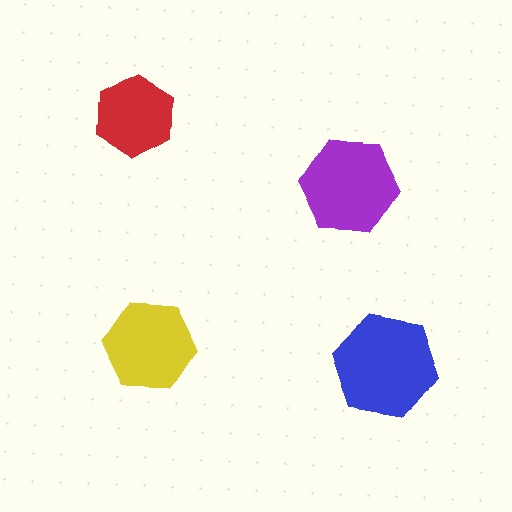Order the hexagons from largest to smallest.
the blue one, the purple one, the yellow one, the red one.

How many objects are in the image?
There are 4 objects in the image.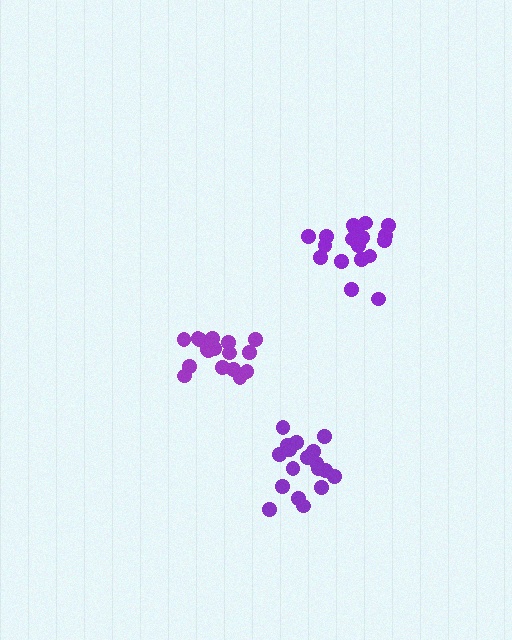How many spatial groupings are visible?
There are 3 spatial groupings.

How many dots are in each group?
Group 1: 18 dots, Group 2: 18 dots, Group 3: 17 dots (53 total).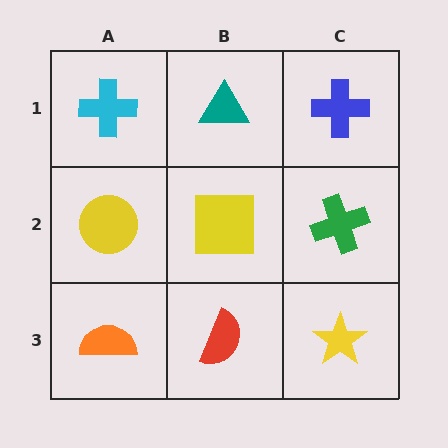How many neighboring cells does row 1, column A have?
2.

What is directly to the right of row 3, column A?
A red semicircle.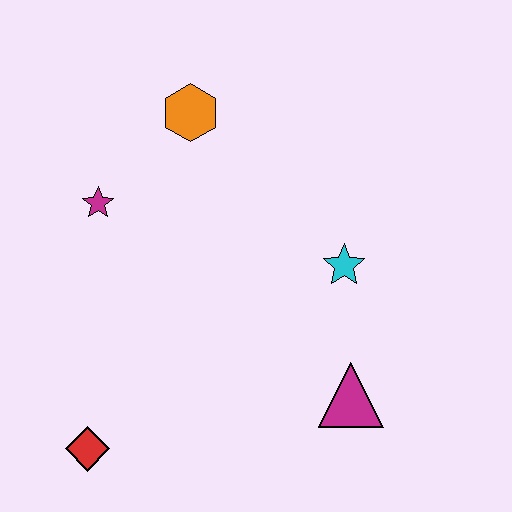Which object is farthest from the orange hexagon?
The red diamond is farthest from the orange hexagon.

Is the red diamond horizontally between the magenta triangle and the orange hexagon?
No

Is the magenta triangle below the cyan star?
Yes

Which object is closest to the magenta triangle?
The cyan star is closest to the magenta triangle.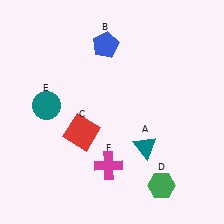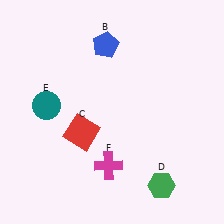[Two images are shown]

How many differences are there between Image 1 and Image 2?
There is 1 difference between the two images.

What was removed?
The teal triangle (A) was removed in Image 2.